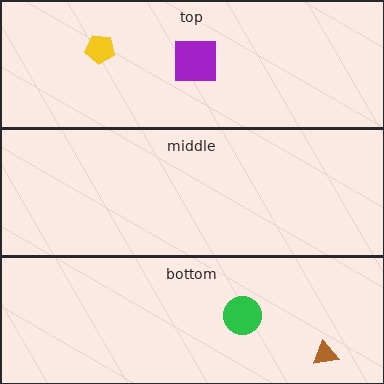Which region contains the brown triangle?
The bottom region.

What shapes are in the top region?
The purple square, the yellow pentagon.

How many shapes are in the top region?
2.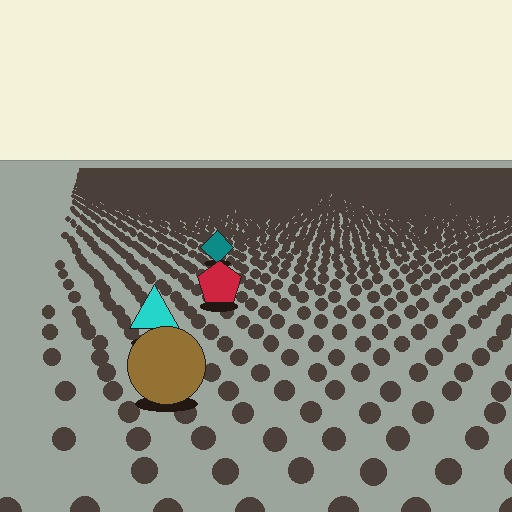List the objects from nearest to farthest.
From nearest to farthest: the brown circle, the cyan triangle, the red pentagon, the teal diamond.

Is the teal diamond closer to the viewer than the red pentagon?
No. The red pentagon is closer — you can tell from the texture gradient: the ground texture is coarser near it.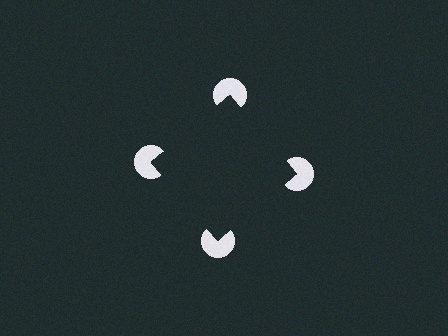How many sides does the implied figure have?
4 sides.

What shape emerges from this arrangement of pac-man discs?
An illusory square — its edges are inferred from the aligned wedge cuts in the pac-man discs, not physically drawn.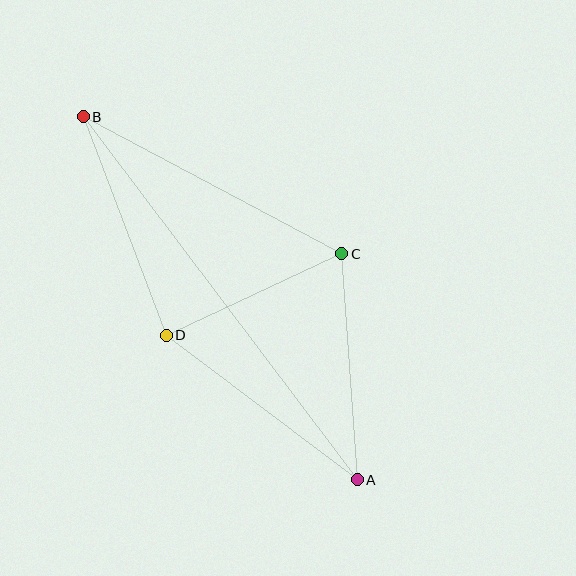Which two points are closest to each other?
Points C and D are closest to each other.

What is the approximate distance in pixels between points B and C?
The distance between B and C is approximately 293 pixels.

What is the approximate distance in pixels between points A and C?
The distance between A and C is approximately 227 pixels.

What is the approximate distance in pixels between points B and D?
The distance between B and D is approximately 234 pixels.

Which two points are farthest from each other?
Points A and B are farthest from each other.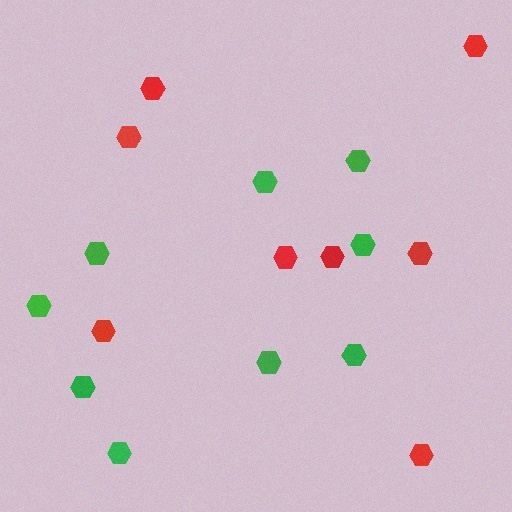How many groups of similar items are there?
There are 2 groups: one group of green hexagons (9) and one group of red hexagons (8).